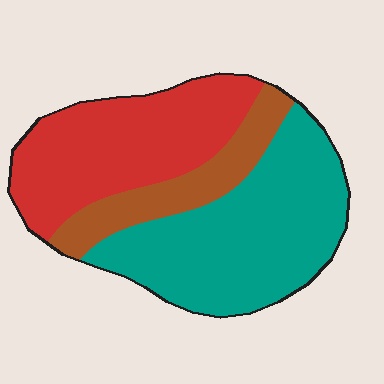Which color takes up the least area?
Brown, at roughly 15%.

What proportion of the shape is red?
Red takes up about three eighths (3/8) of the shape.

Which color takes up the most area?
Teal, at roughly 45%.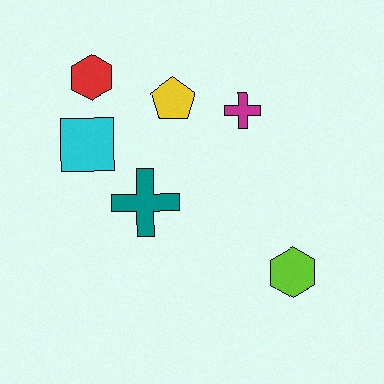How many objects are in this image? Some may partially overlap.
There are 6 objects.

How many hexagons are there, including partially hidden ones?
There are 2 hexagons.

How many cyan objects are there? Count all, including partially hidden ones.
There is 1 cyan object.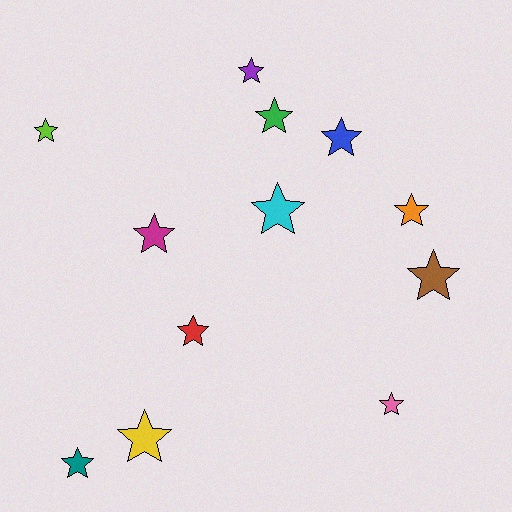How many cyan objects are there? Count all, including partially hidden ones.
There is 1 cyan object.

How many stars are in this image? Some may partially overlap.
There are 12 stars.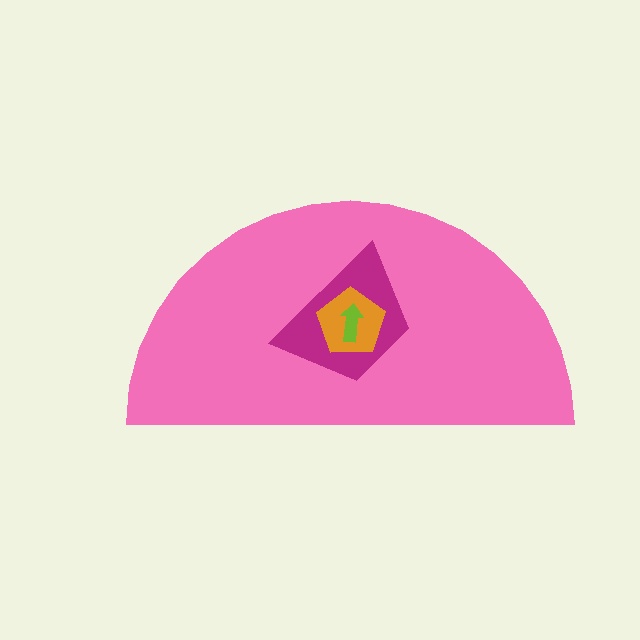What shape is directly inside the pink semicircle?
The magenta trapezoid.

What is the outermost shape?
The pink semicircle.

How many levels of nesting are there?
4.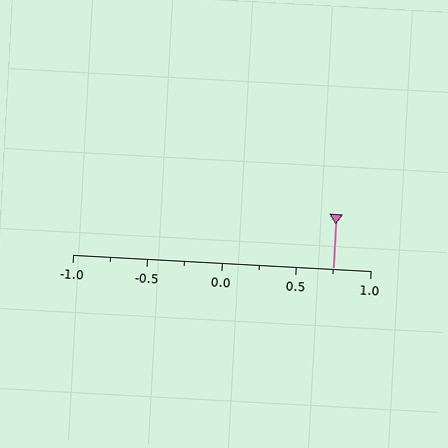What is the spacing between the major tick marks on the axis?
The major ticks are spaced 0.5 apart.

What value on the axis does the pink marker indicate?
The marker indicates approximately 0.75.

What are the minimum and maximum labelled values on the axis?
The axis runs from -1.0 to 1.0.